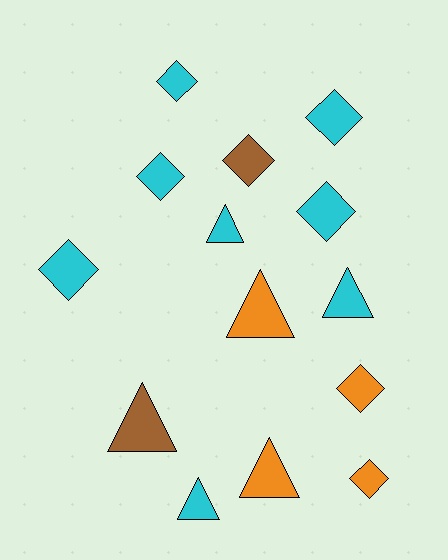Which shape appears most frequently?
Diamond, with 8 objects.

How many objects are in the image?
There are 14 objects.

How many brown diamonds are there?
There is 1 brown diamond.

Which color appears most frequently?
Cyan, with 8 objects.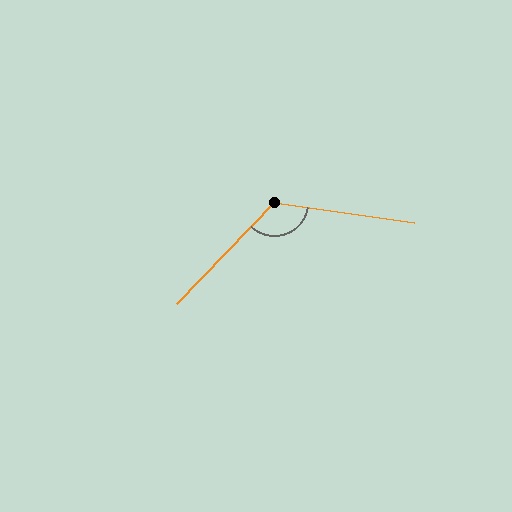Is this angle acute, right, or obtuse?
It is obtuse.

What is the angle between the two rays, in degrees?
Approximately 126 degrees.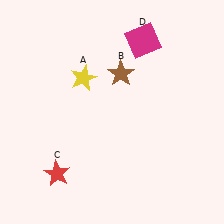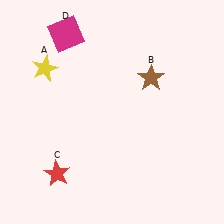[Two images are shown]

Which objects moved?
The objects that moved are: the yellow star (A), the brown star (B), the magenta square (D).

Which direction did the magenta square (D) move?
The magenta square (D) moved left.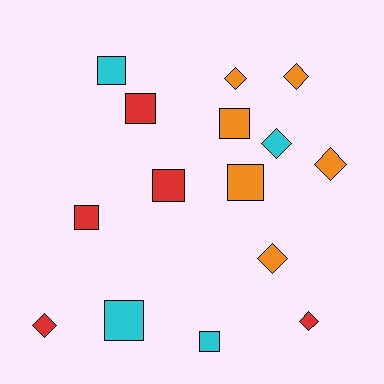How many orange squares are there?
There are 2 orange squares.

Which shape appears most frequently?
Square, with 8 objects.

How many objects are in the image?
There are 15 objects.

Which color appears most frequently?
Orange, with 6 objects.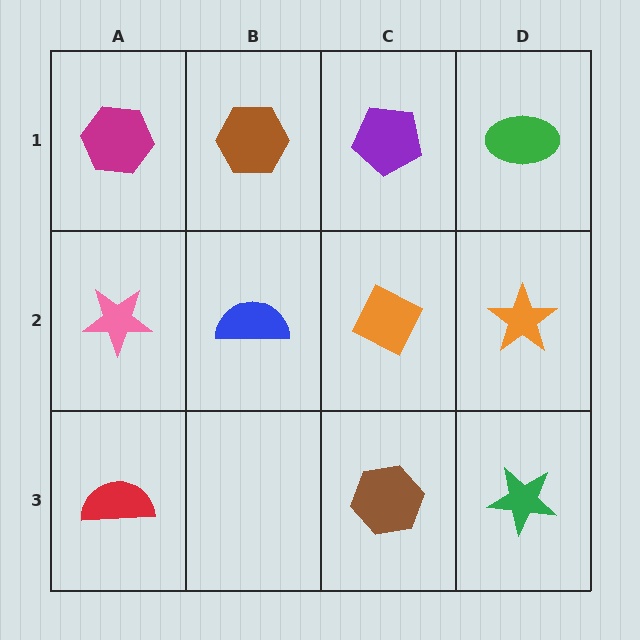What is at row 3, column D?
A green star.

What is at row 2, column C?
An orange diamond.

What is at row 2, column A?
A pink star.